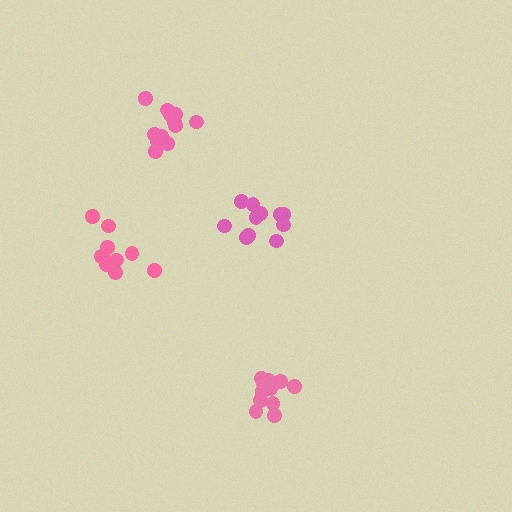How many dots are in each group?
Group 1: 11 dots, Group 2: 11 dots, Group 3: 15 dots, Group 4: 12 dots (49 total).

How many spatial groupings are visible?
There are 4 spatial groupings.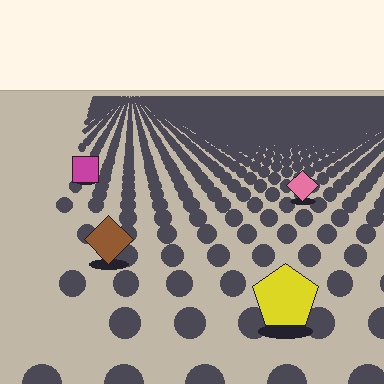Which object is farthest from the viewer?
The magenta square is farthest from the viewer. It appears smaller and the ground texture around it is denser.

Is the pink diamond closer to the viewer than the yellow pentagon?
No. The yellow pentagon is closer — you can tell from the texture gradient: the ground texture is coarser near it.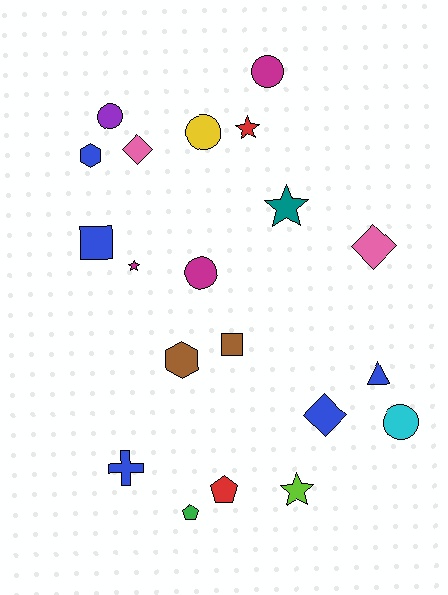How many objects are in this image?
There are 20 objects.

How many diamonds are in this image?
There are 3 diamonds.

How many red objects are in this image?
There are 2 red objects.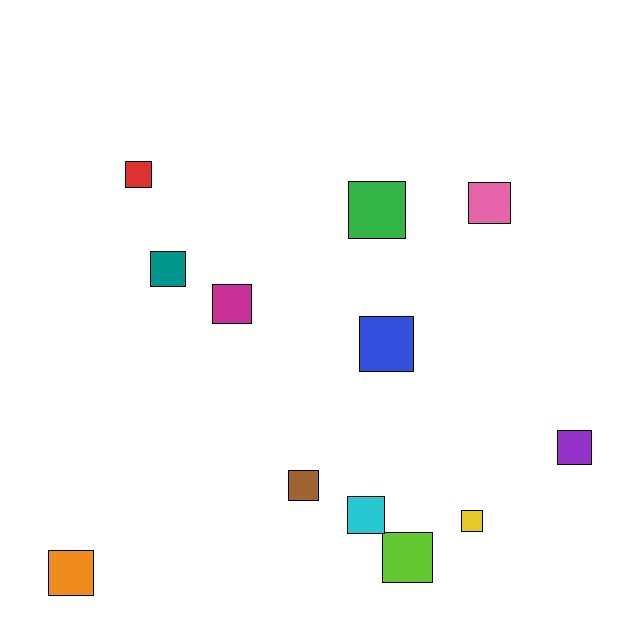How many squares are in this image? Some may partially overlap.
There are 12 squares.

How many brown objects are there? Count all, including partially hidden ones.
There is 1 brown object.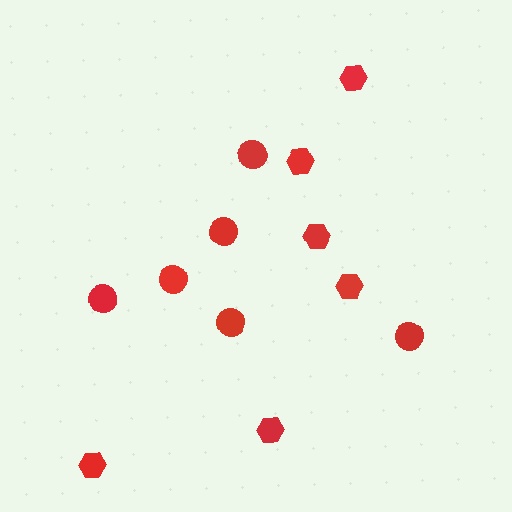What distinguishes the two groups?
There are 2 groups: one group of circles (6) and one group of hexagons (6).